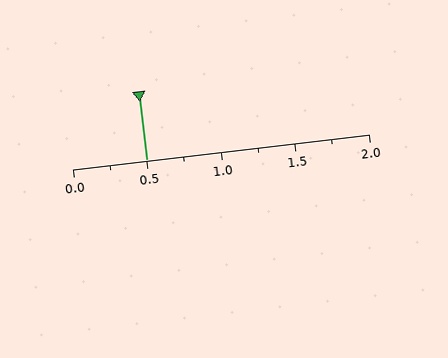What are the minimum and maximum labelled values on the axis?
The axis runs from 0.0 to 2.0.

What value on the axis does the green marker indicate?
The marker indicates approximately 0.5.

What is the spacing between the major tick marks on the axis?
The major ticks are spaced 0.5 apart.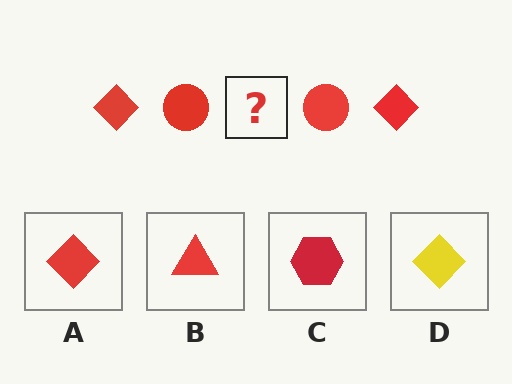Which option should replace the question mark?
Option A.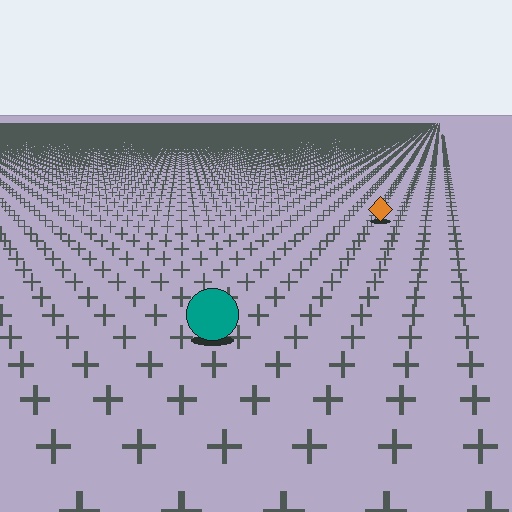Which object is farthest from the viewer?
The orange diamond is farthest from the viewer. It appears smaller and the ground texture around it is denser.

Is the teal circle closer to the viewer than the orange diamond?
Yes. The teal circle is closer — you can tell from the texture gradient: the ground texture is coarser near it.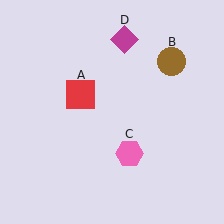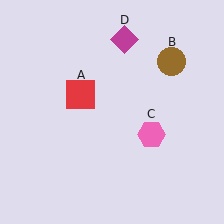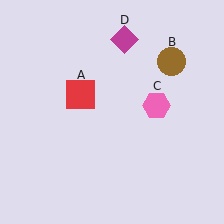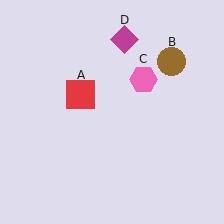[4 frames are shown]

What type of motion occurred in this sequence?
The pink hexagon (object C) rotated counterclockwise around the center of the scene.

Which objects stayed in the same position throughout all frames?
Red square (object A) and brown circle (object B) and magenta diamond (object D) remained stationary.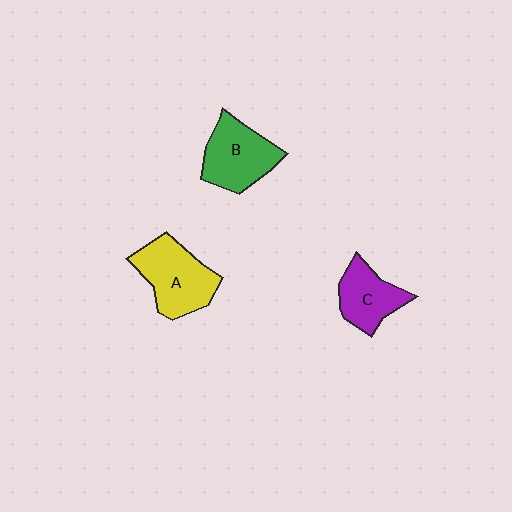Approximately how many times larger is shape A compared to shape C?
Approximately 1.4 times.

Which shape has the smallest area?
Shape C (purple).